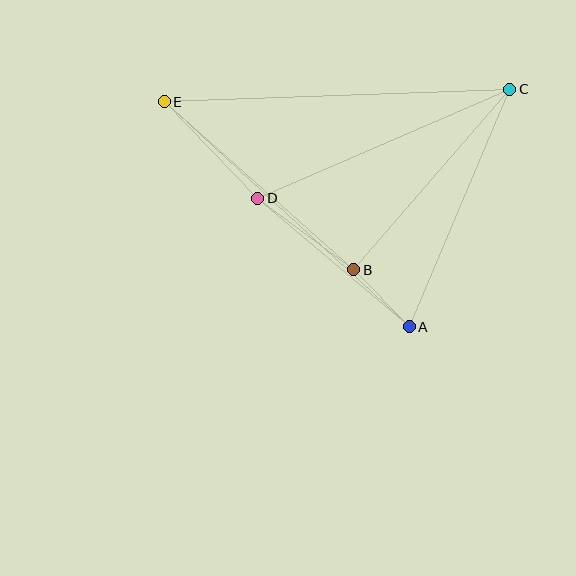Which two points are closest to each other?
Points A and B are closest to each other.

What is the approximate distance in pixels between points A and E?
The distance between A and E is approximately 332 pixels.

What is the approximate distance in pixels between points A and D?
The distance between A and D is approximately 199 pixels.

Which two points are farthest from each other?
Points C and E are farthest from each other.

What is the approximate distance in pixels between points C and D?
The distance between C and D is approximately 274 pixels.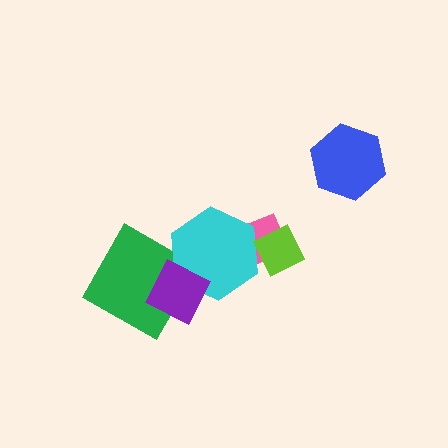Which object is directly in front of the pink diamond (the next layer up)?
The cyan hexagon is directly in front of the pink diamond.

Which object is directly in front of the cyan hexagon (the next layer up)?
The purple diamond is directly in front of the cyan hexagon.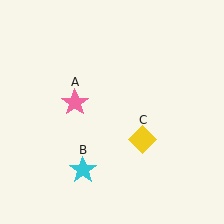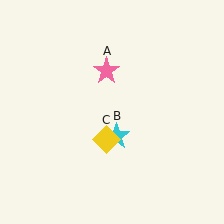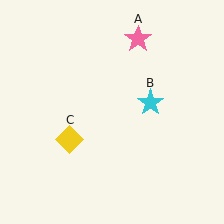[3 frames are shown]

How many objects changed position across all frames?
3 objects changed position: pink star (object A), cyan star (object B), yellow diamond (object C).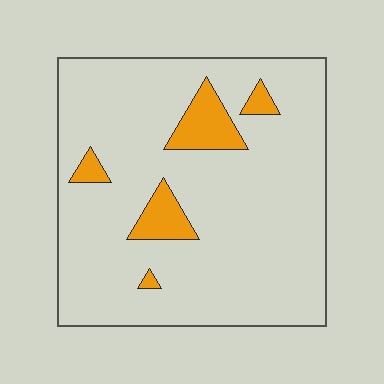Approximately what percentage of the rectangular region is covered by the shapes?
Approximately 10%.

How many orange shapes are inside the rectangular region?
5.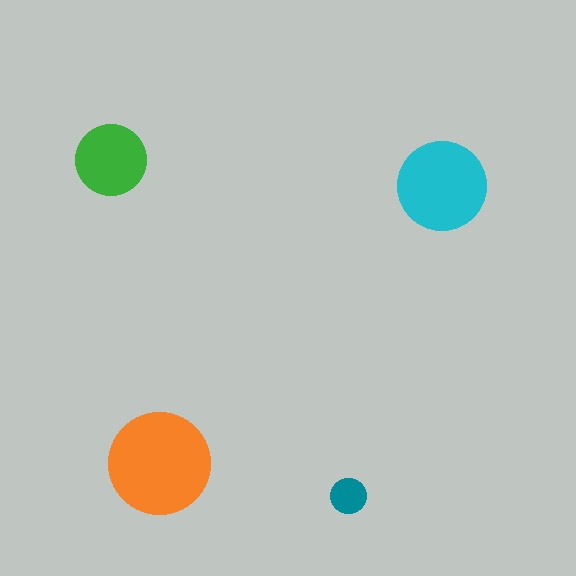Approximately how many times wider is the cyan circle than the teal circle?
About 2.5 times wider.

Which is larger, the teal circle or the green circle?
The green one.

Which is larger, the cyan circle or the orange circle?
The orange one.